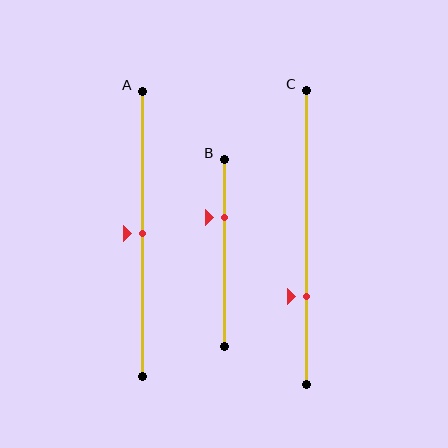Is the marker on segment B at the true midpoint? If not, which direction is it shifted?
No, the marker on segment B is shifted upward by about 19% of the segment length.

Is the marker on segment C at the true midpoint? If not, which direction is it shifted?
No, the marker on segment C is shifted downward by about 20% of the segment length.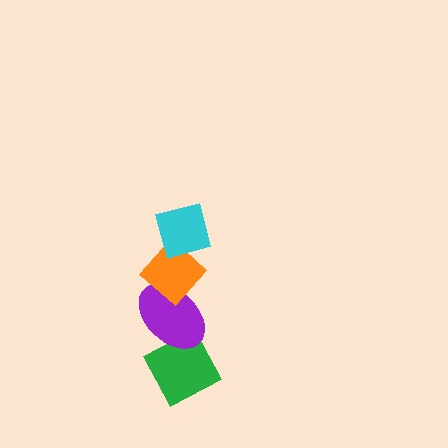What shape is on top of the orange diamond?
The cyan diamond is on top of the orange diamond.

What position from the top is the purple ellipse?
The purple ellipse is 3rd from the top.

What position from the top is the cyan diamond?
The cyan diamond is 1st from the top.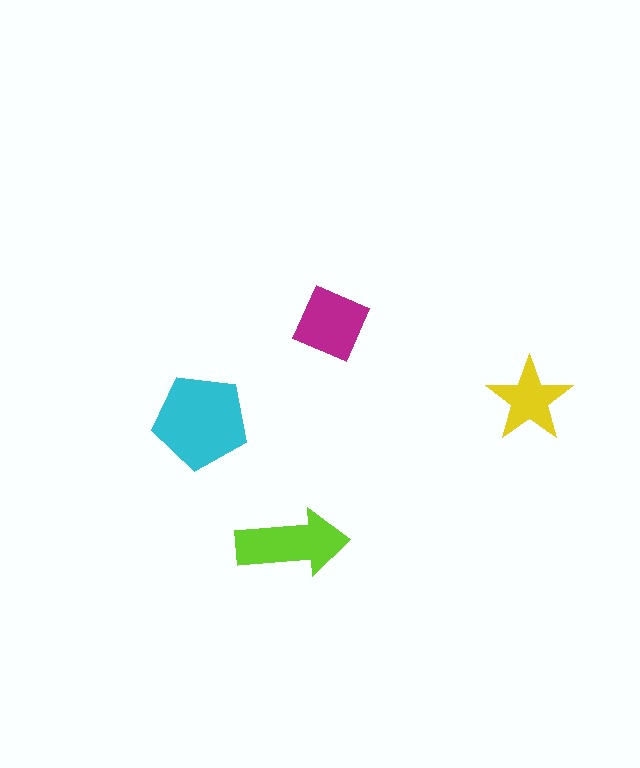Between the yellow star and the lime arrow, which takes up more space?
The lime arrow.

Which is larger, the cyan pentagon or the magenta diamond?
The cyan pentagon.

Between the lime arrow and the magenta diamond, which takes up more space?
The lime arrow.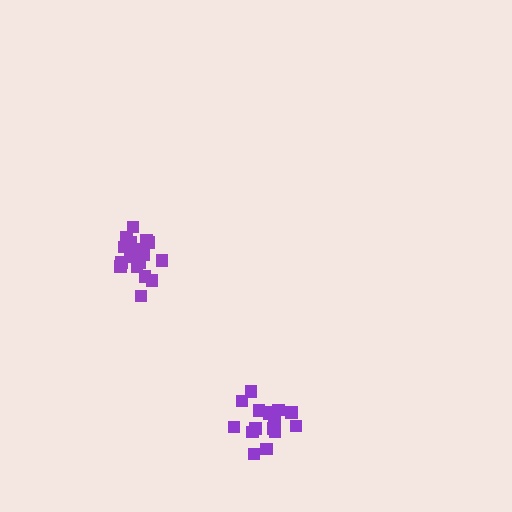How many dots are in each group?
Group 1: 17 dots, Group 2: 18 dots (35 total).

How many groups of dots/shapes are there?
There are 2 groups.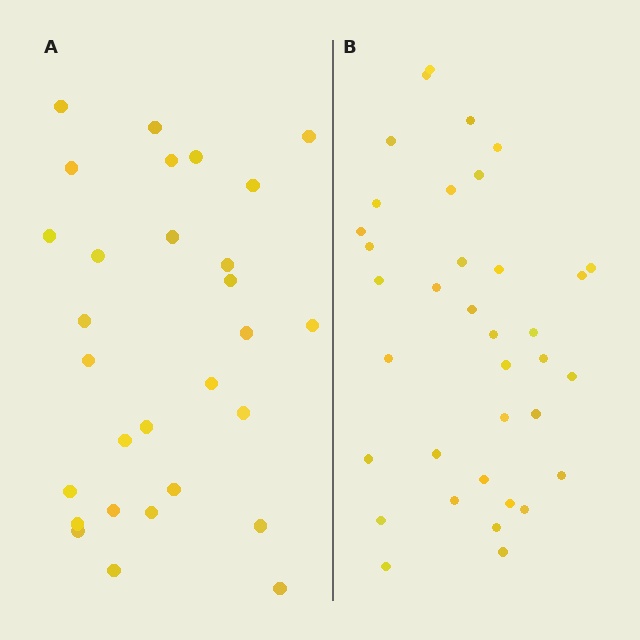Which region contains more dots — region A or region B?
Region B (the right region) has more dots.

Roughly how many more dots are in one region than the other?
Region B has roughly 8 or so more dots than region A.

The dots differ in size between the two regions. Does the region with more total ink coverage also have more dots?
No. Region A has more total ink coverage because its dots are larger, but region B actually contains more individual dots. Total area can be misleading — the number of items is what matters here.